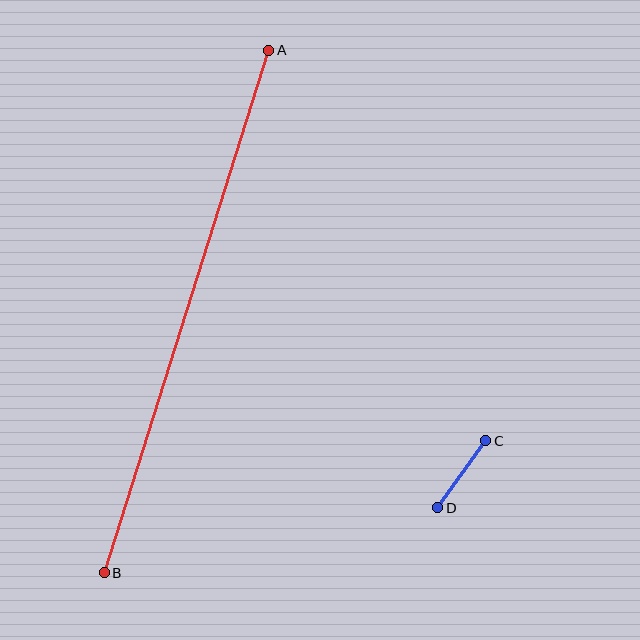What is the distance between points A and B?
The distance is approximately 548 pixels.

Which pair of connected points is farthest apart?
Points A and B are farthest apart.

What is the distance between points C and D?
The distance is approximately 82 pixels.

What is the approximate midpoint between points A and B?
The midpoint is at approximately (186, 311) pixels.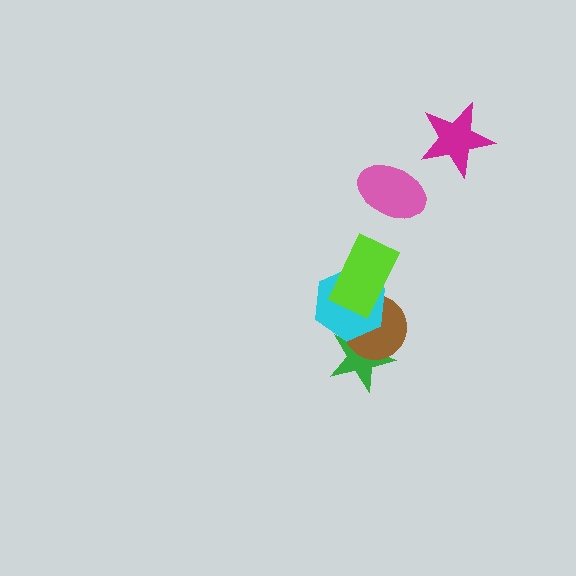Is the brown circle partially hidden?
Yes, it is partially covered by another shape.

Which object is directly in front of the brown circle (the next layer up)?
The cyan hexagon is directly in front of the brown circle.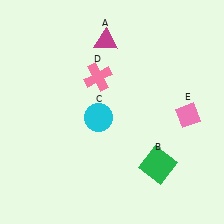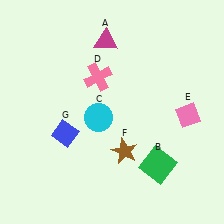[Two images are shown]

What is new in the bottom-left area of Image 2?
A blue diamond (G) was added in the bottom-left area of Image 2.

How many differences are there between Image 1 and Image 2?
There are 2 differences between the two images.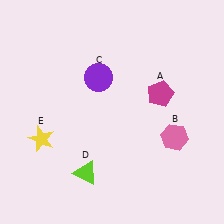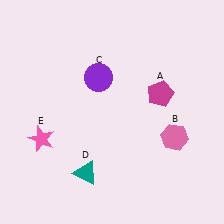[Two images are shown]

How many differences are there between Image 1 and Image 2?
There are 2 differences between the two images.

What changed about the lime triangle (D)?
In Image 1, D is lime. In Image 2, it changed to teal.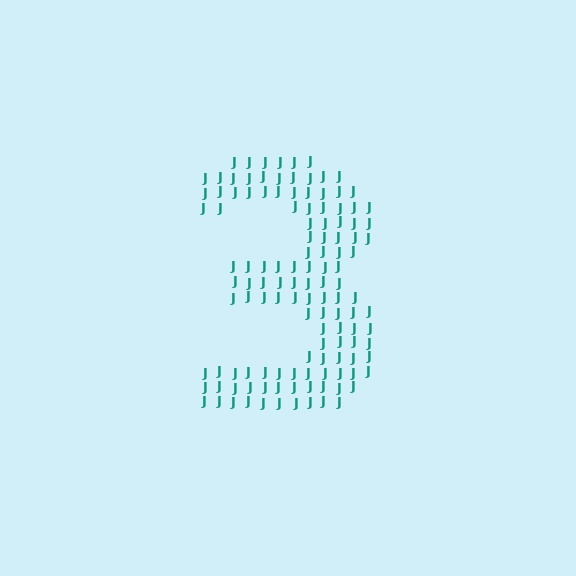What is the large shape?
The large shape is the digit 3.